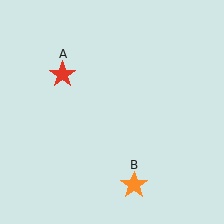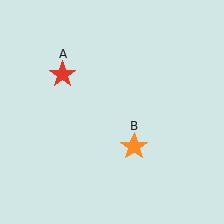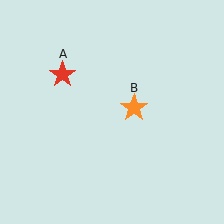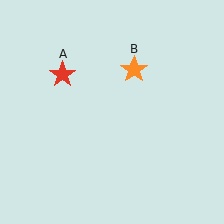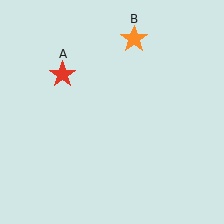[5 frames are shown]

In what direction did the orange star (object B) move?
The orange star (object B) moved up.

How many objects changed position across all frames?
1 object changed position: orange star (object B).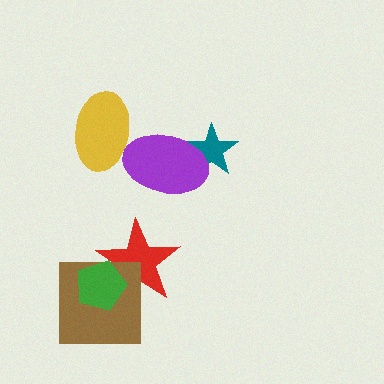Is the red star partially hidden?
Yes, it is partially covered by another shape.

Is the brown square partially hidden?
Yes, it is partially covered by another shape.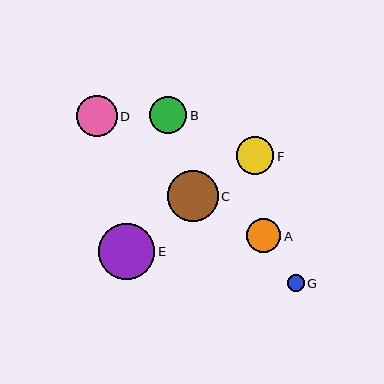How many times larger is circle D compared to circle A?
Circle D is approximately 1.2 times the size of circle A.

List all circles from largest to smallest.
From largest to smallest: E, C, D, F, B, A, G.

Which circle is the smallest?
Circle G is the smallest with a size of approximately 17 pixels.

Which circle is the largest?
Circle E is the largest with a size of approximately 56 pixels.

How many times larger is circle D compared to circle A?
Circle D is approximately 1.2 times the size of circle A.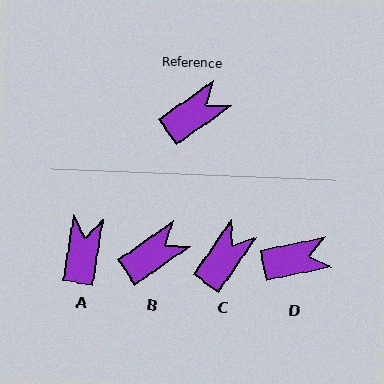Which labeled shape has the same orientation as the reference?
B.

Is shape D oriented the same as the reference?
No, it is off by about 23 degrees.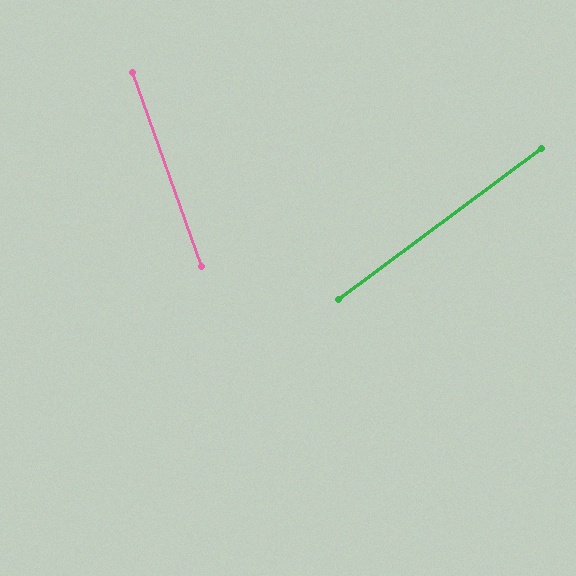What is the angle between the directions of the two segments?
Approximately 73 degrees.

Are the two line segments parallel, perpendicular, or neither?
Neither parallel nor perpendicular — they differ by about 73°.